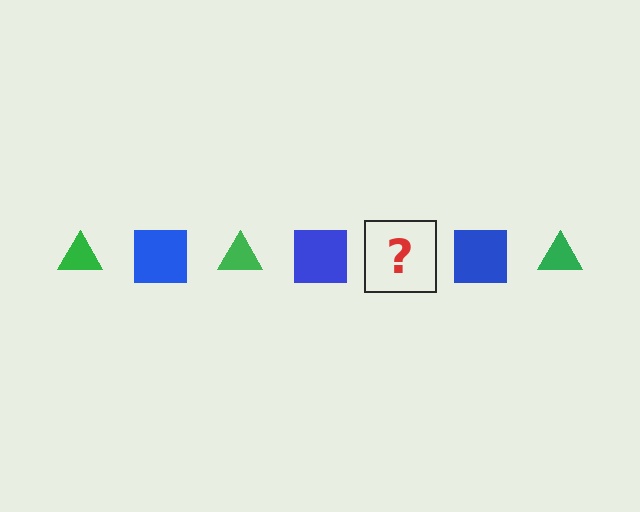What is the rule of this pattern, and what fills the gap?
The rule is that the pattern alternates between green triangle and blue square. The gap should be filled with a green triangle.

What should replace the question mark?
The question mark should be replaced with a green triangle.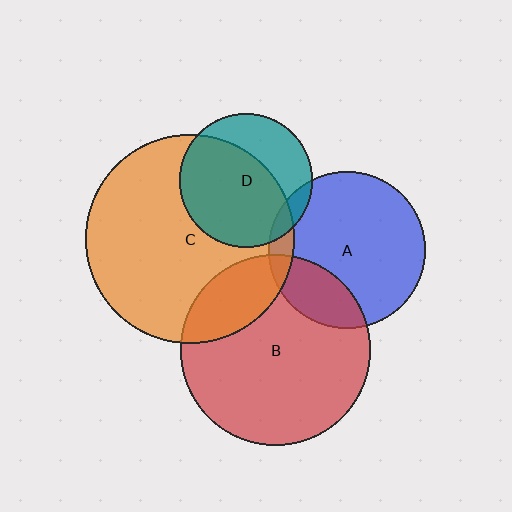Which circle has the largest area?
Circle C (orange).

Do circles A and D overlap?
Yes.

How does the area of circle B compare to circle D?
Approximately 2.0 times.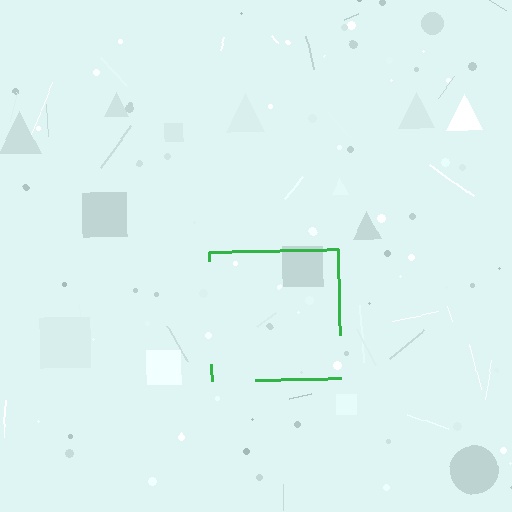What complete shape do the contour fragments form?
The contour fragments form a square.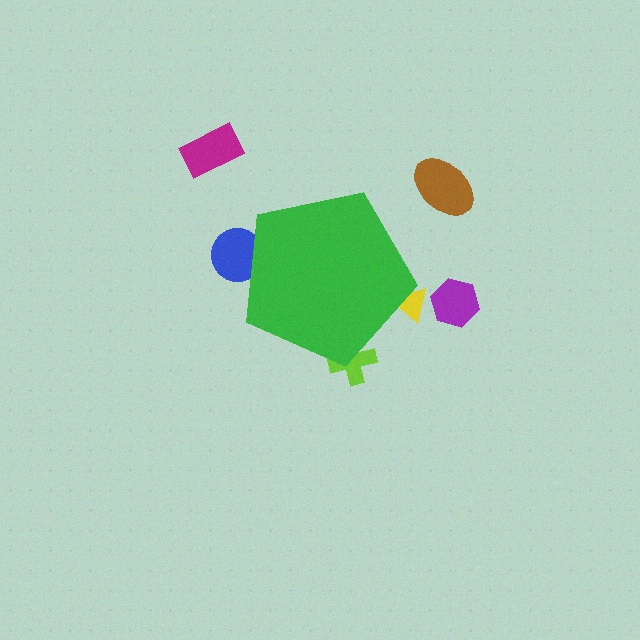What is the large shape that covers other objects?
A green pentagon.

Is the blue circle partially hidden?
Yes, the blue circle is partially hidden behind the green pentagon.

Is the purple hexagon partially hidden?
No, the purple hexagon is fully visible.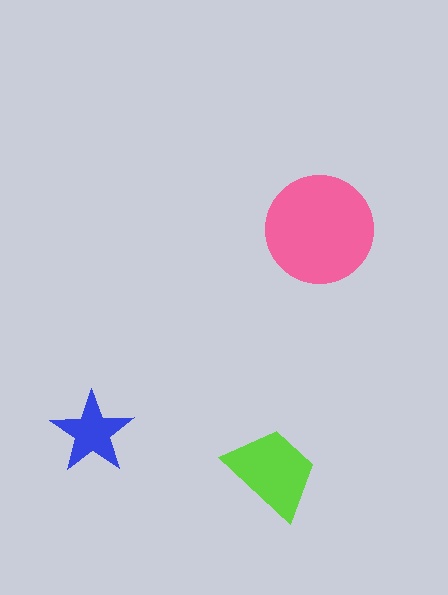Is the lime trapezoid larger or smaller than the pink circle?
Smaller.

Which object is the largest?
The pink circle.